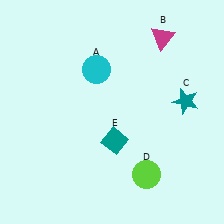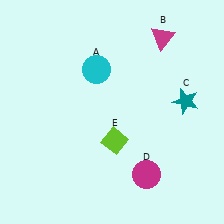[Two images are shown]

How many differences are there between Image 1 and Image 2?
There are 2 differences between the two images.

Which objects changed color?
D changed from lime to magenta. E changed from teal to lime.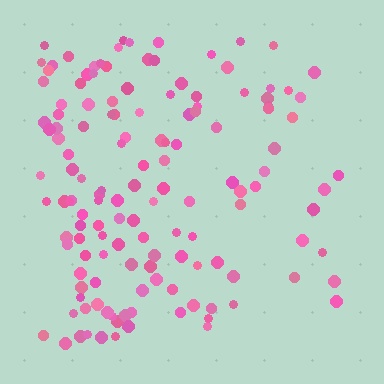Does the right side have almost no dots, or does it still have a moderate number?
Still a moderate number, just noticeably fewer than the left.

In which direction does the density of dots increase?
From right to left, with the left side densest.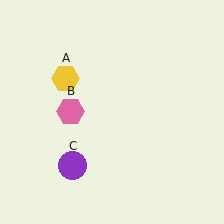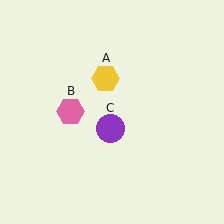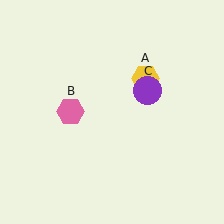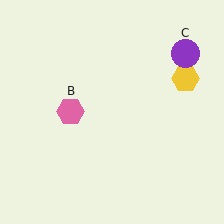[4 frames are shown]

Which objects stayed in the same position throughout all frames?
Pink hexagon (object B) remained stationary.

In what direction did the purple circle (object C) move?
The purple circle (object C) moved up and to the right.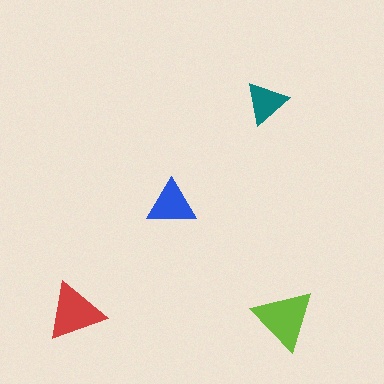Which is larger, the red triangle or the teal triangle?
The red one.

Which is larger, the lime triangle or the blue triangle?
The lime one.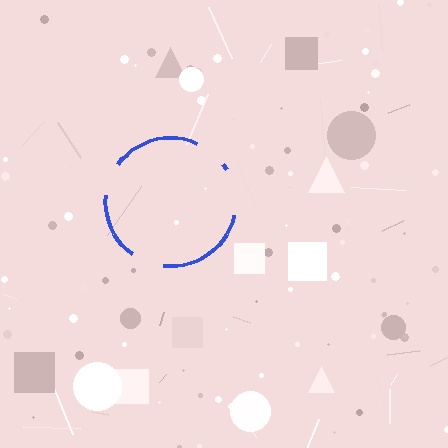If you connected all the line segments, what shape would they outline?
They would outline a circle.